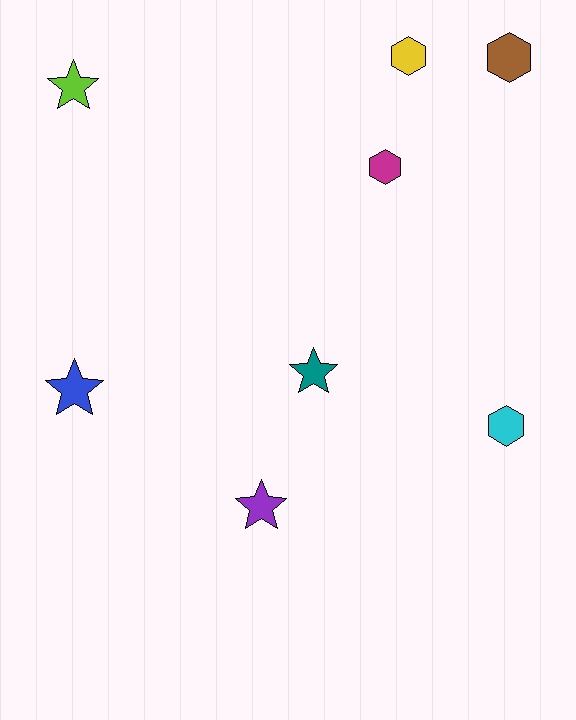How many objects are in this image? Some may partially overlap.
There are 8 objects.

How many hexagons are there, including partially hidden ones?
There are 4 hexagons.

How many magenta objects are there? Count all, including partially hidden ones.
There is 1 magenta object.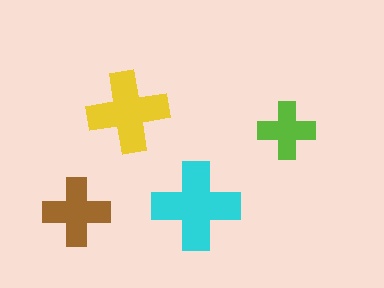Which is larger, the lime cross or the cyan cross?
The cyan one.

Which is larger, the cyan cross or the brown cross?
The cyan one.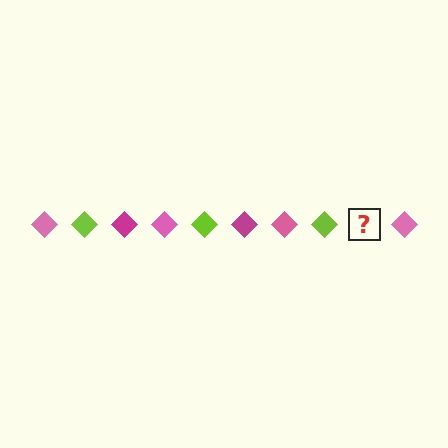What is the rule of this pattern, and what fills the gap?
The rule is that the pattern cycles through pink, lime, magenta diamonds. The gap should be filled with a magenta diamond.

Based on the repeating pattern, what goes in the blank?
The blank should be a magenta diamond.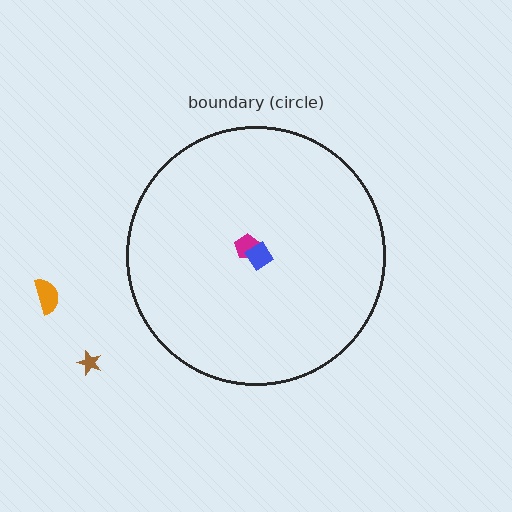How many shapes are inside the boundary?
2 inside, 2 outside.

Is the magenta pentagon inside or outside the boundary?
Inside.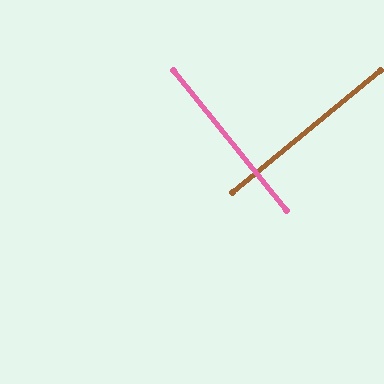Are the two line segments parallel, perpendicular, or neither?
Perpendicular — they meet at approximately 89°.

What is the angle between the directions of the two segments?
Approximately 89 degrees.